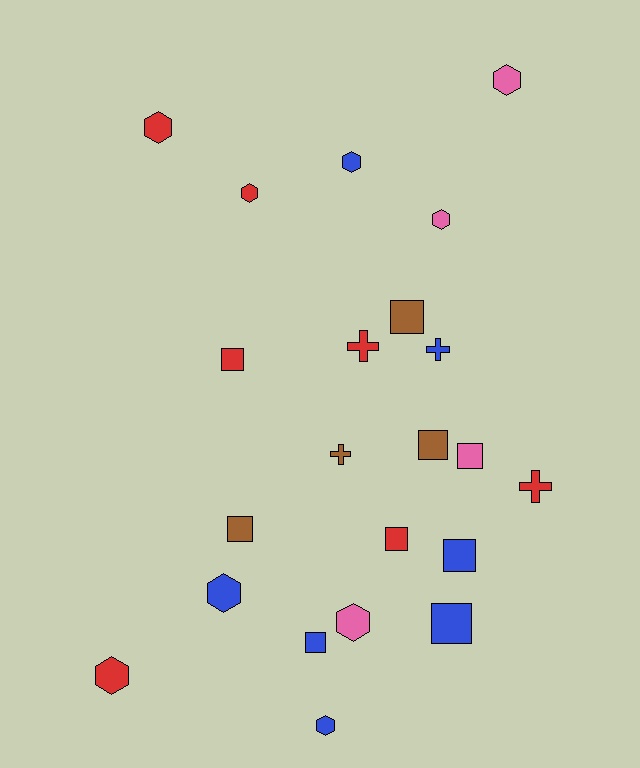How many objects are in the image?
There are 22 objects.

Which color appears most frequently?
Blue, with 7 objects.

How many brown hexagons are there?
There are no brown hexagons.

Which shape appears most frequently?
Square, with 9 objects.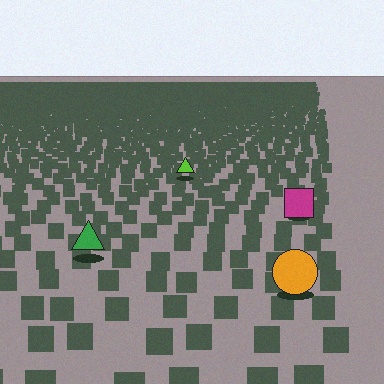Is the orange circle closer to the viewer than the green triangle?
Yes. The orange circle is closer — you can tell from the texture gradient: the ground texture is coarser near it.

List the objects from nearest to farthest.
From nearest to farthest: the orange circle, the green triangle, the magenta square, the lime triangle.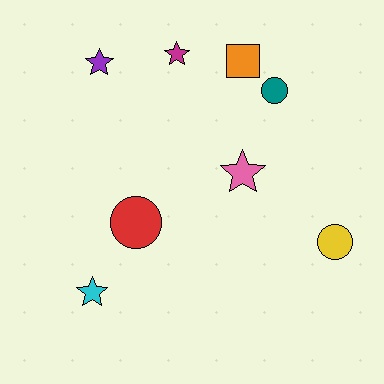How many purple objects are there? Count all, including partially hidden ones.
There is 1 purple object.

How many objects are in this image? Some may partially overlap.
There are 8 objects.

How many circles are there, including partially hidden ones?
There are 3 circles.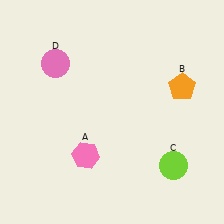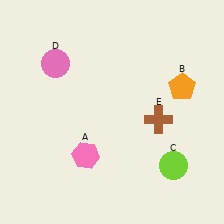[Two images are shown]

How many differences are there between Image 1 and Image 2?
There is 1 difference between the two images.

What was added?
A brown cross (E) was added in Image 2.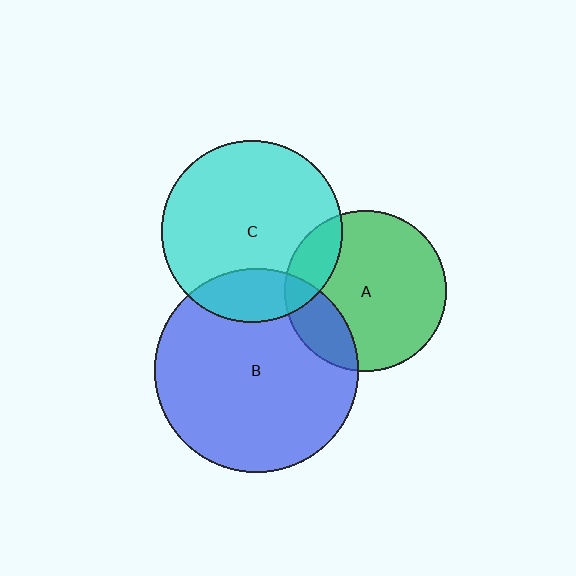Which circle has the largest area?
Circle B (blue).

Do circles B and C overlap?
Yes.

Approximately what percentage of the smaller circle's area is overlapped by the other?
Approximately 20%.